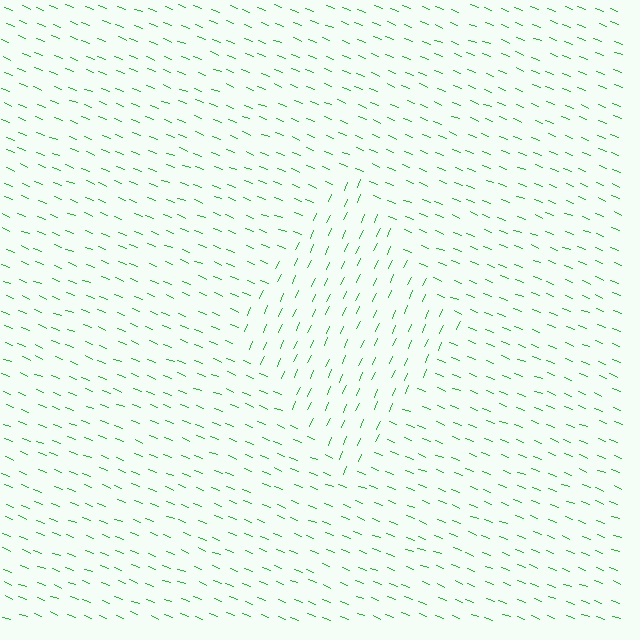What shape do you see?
I see a diamond.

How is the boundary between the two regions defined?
The boundary is defined purely by a change in line orientation (approximately 87 degrees difference). All lines are the same color and thickness.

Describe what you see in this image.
The image is filled with small green line segments. A diamond region in the image has lines oriented differently from the surrounding lines, creating a visible texture boundary.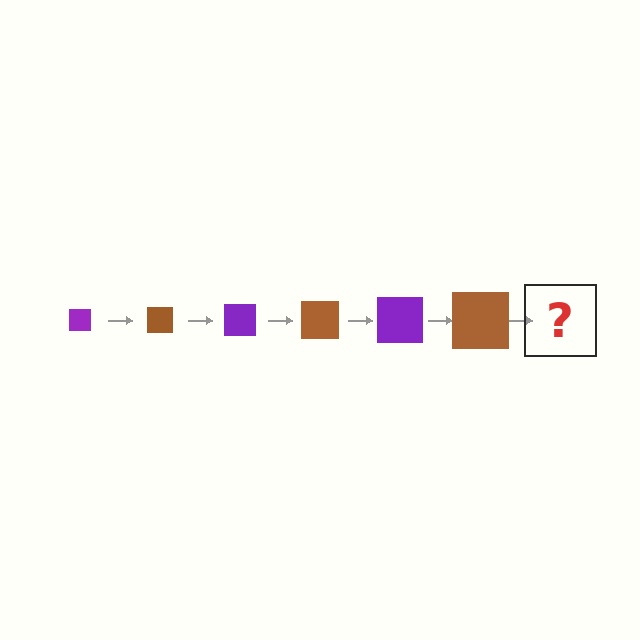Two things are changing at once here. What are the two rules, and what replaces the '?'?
The two rules are that the square grows larger each step and the color cycles through purple and brown. The '?' should be a purple square, larger than the previous one.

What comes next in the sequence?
The next element should be a purple square, larger than the previous one.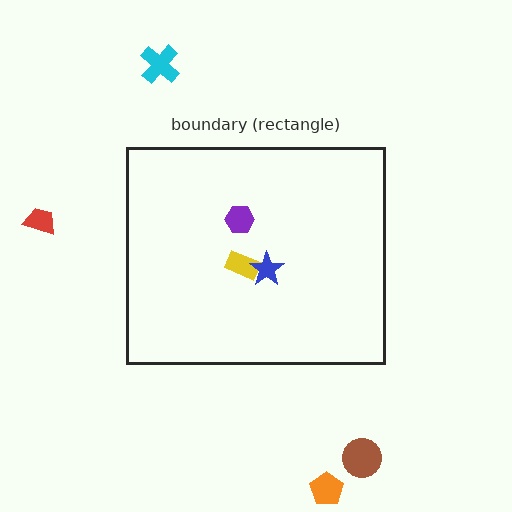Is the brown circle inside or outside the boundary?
Outside.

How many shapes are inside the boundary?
3 inside, 4 outside.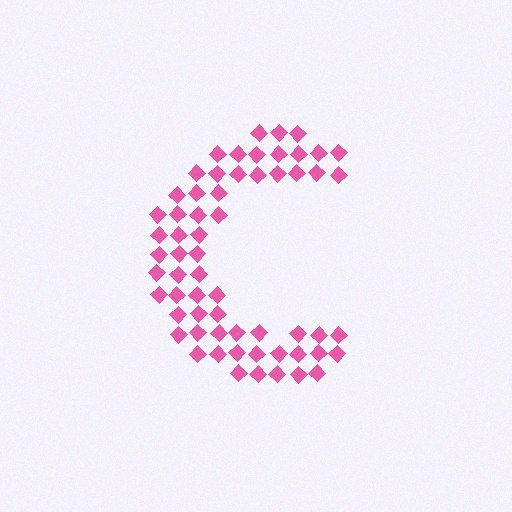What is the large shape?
The large shape is the letter C.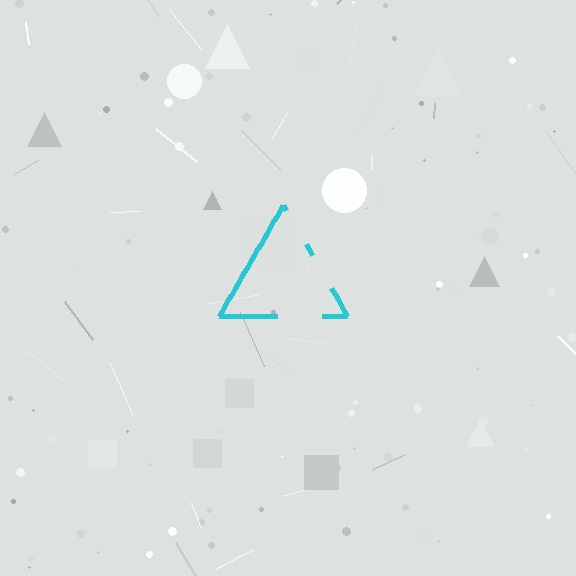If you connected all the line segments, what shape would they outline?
They would outline a triangle.